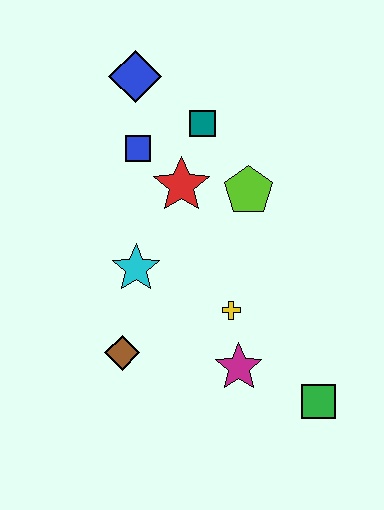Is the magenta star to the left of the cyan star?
No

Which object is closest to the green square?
The magenta star is closest to the green square.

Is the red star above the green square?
Yes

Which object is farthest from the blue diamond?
The green square is farthest from the blue diamond.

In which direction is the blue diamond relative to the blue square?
The blue diamond is above the blue square.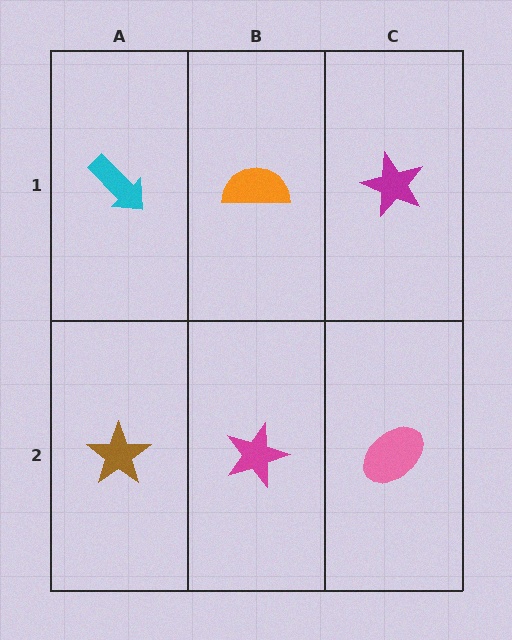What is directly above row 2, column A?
A cyan arrow.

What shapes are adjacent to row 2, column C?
A magenta star (row 1, column C), a magenta star (row 2, column B).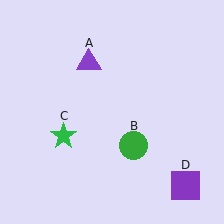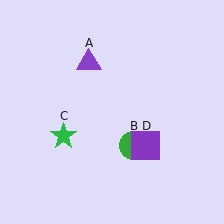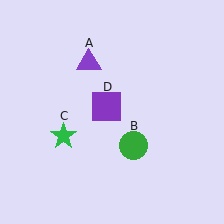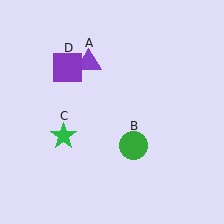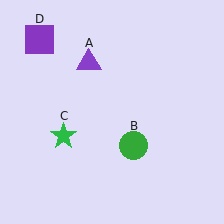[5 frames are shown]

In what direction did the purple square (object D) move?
The purple square (object D) moved up and to the left.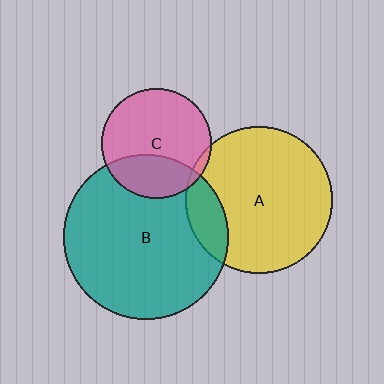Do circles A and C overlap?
Yes.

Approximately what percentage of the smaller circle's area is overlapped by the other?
Approximately 5%.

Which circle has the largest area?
Circle B (teal).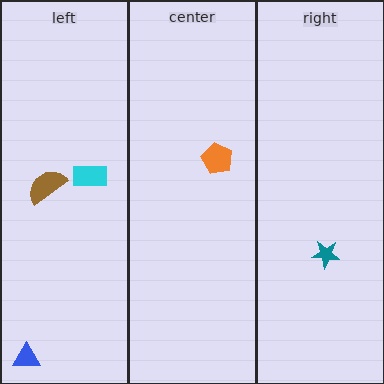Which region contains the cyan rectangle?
The left region.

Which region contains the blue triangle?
The left region.